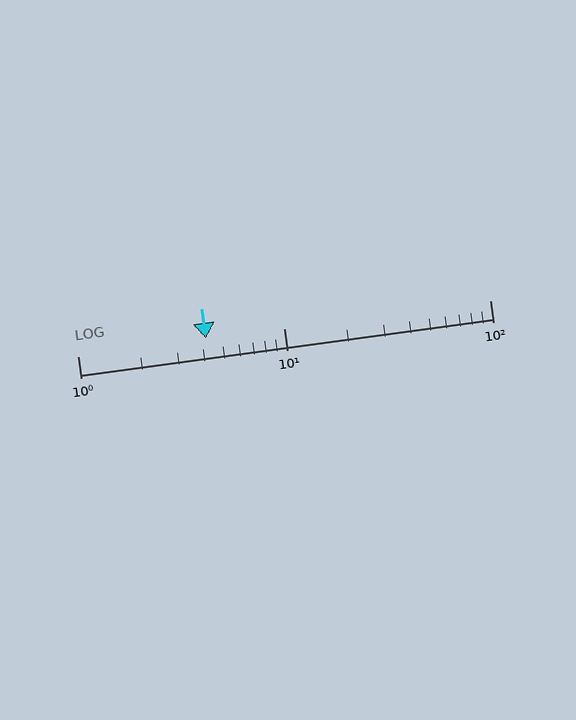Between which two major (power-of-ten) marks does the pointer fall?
The pointer is between 1 and 10.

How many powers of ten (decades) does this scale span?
The scale spans 2 decades, from 1 to 100.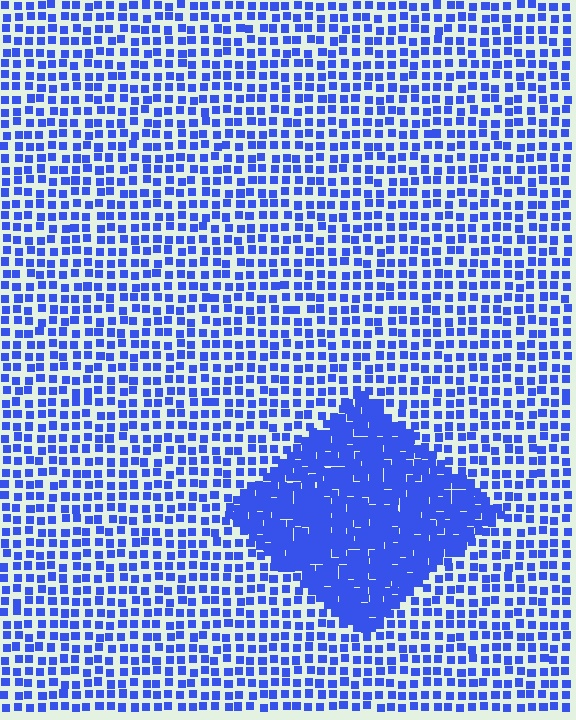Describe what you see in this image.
The image contains small blue elements arranged at two different densities. A diamond-shaped region is visible where the elements are more densely packed than the surrounding area.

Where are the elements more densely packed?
The elements are more densely packed inside the diamond boundary.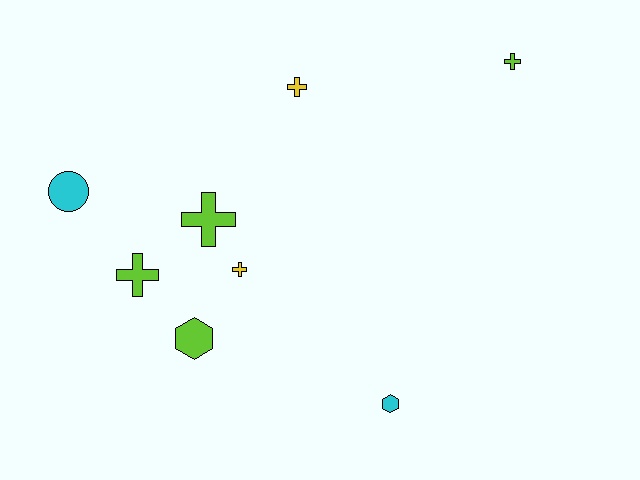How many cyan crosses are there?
There are no cyan crosses.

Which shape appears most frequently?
Cross, with 5 objects.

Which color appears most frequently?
Lime, with 4 objects.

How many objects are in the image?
There are 8 objects.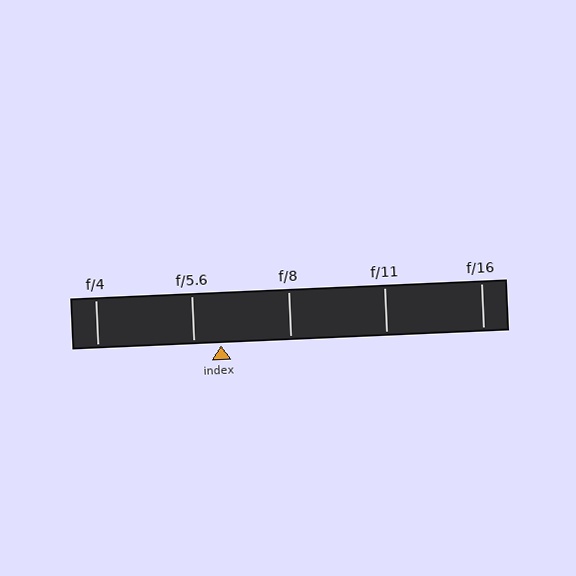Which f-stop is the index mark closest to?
The index mark is closest to f/5.6.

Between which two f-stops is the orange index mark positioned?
The index mark is between f/5.6 and f/8.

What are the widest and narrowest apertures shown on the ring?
The widest aperture shown is f/4 and the narrowest is f/16.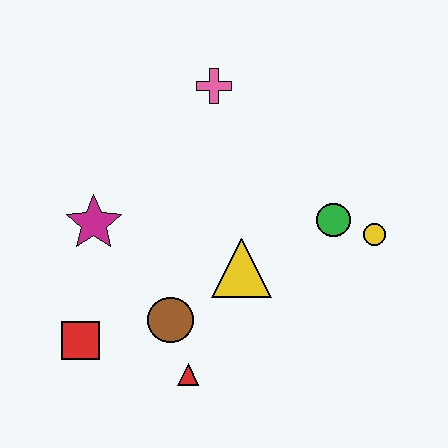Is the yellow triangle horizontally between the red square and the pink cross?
No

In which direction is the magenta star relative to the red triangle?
The magenta star is above the red triangle.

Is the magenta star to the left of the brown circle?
Yes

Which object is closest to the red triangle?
The brown circle is closest to the red triangle.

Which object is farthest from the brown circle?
The pink cross is farthest from the brown circle.